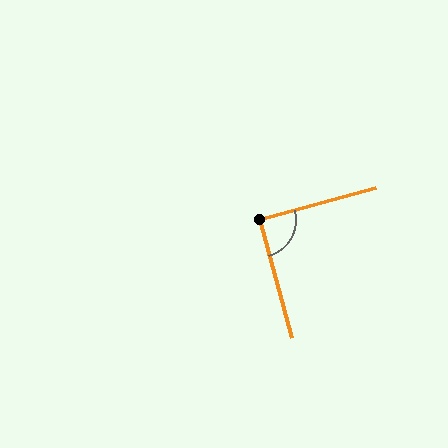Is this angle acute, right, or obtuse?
It is approximately a right angle.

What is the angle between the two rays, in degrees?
Approximately 90 degrees.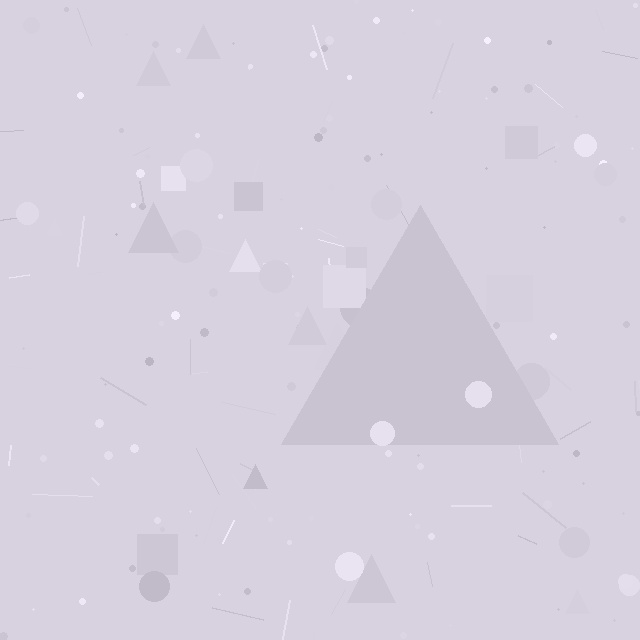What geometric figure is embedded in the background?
A triangle is embedded in the background.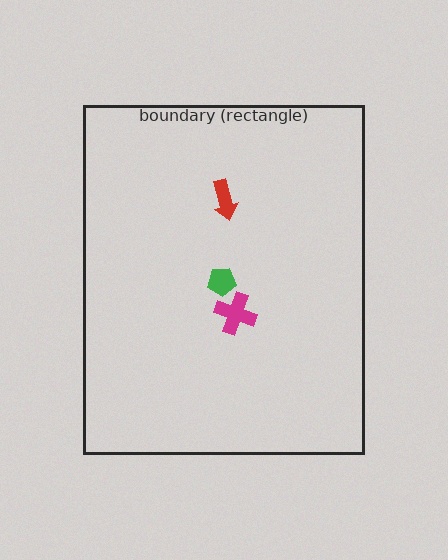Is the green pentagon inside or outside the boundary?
Inside.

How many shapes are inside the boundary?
3 inside, 0 outside.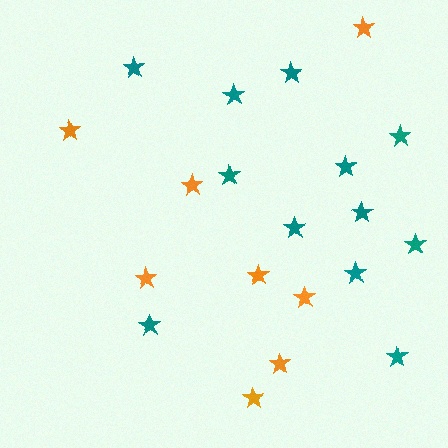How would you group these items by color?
There are 2 groups: one group of orange stars (8) and one group of teal stars (12).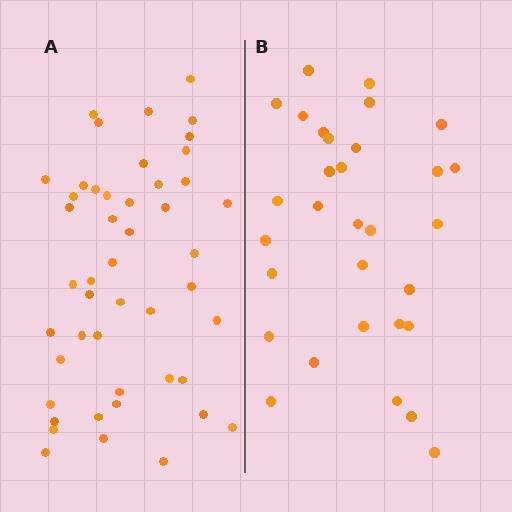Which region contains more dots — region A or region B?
Region A (the left region) has more dots.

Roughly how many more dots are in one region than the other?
Region A has approximately 15 more dots than region B.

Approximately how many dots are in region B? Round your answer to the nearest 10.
About 30 dots. (The exact count is 31, which rounds to 30.)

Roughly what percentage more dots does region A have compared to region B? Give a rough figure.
About 50% more.